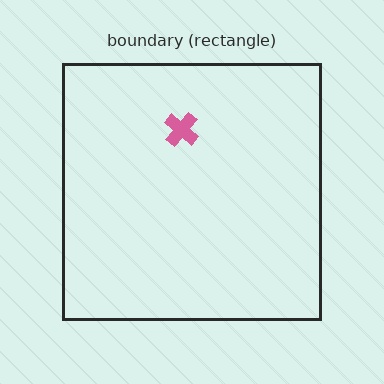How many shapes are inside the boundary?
1 inside, 0 outside.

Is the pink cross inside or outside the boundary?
Inside.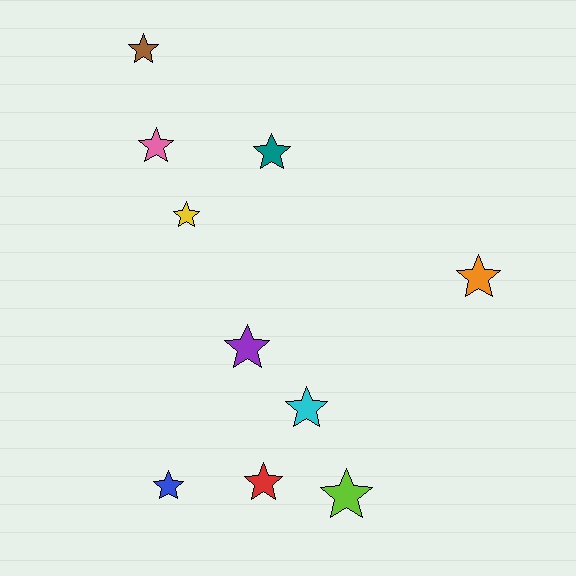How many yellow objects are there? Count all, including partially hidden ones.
There is 1 yellow object.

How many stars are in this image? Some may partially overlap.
There are 10 stars.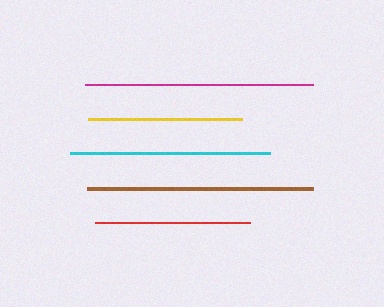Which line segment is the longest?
The magenta line is the longest at approximately 228 pixels.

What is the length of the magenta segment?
The magenta segment is approximately 228 pixels long.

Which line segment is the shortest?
The yellow line is the shortest at approximately 154 pixels.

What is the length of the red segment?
The red segment is approximately 155 pixels long.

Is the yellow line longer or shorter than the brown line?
The brown line is longer than the yellow line.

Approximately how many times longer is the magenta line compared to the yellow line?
The magenta line is approximately 1.5 times the length of the yellow line.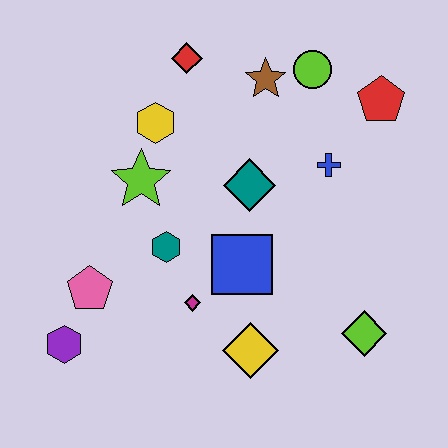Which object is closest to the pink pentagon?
The purple hexagon is closest to the pink pentagon.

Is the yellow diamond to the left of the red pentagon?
Yes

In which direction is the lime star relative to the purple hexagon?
The lime star is above the purple hexagon.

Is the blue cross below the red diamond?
Yes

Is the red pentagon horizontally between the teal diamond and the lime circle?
No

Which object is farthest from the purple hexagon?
The red pentagon is farthest from the purple hexagon.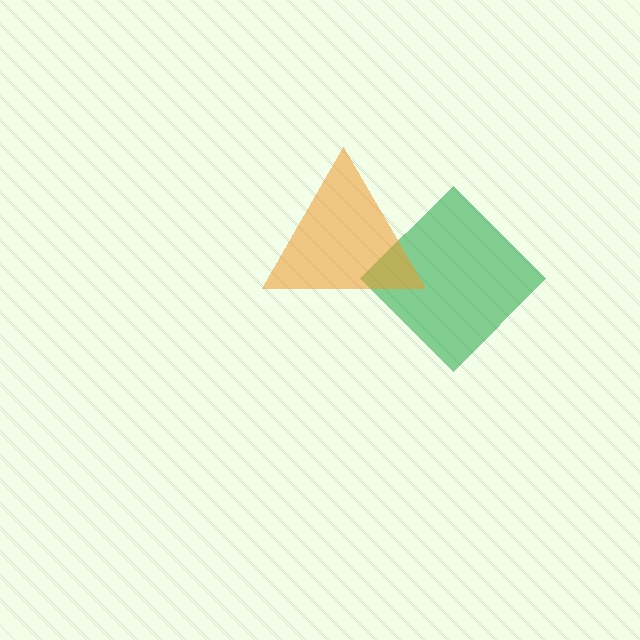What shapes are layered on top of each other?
The layered shapes are: a green diamond, an orange triangle.